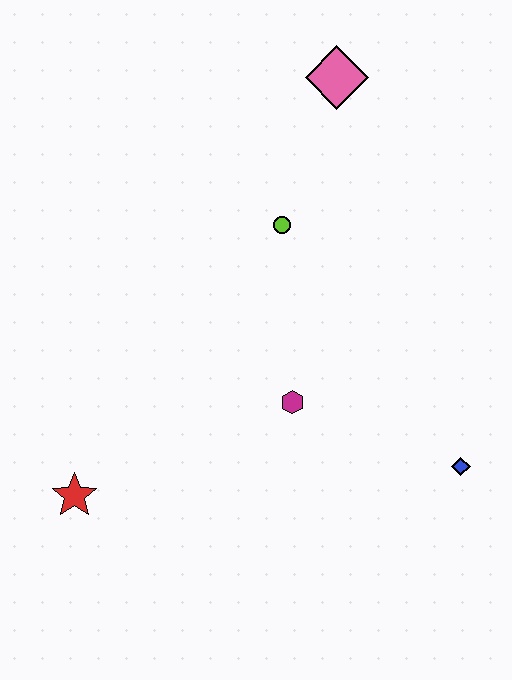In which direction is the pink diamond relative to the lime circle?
The pink diamond is above the lime circle.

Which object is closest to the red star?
The magenta hexagon is closest to the red star.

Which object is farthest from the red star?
The pink diamond is farthest from the red star.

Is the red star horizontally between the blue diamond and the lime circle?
No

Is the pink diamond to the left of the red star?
No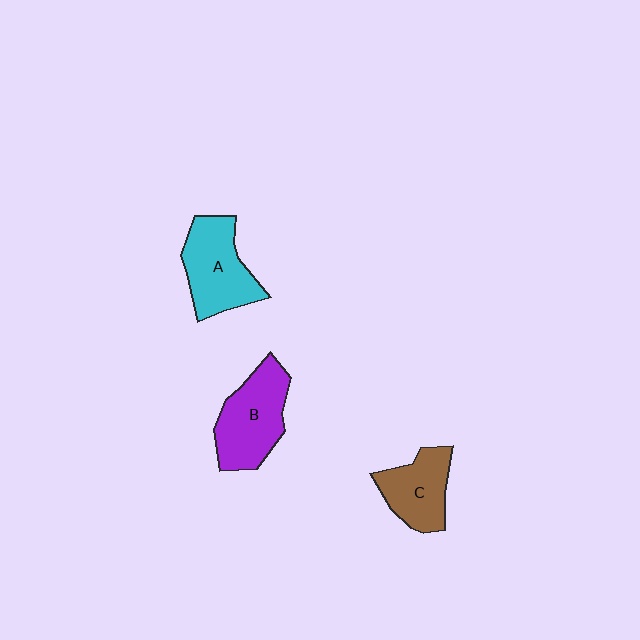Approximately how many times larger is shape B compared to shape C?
Approximately 1.3 times.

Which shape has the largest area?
Shape B (purple).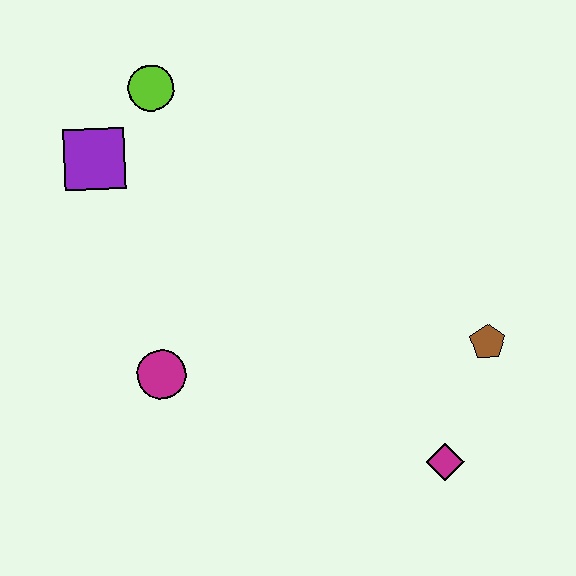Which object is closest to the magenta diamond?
The brown pentagon is closest to the magenta diamond.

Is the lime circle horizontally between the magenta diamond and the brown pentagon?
No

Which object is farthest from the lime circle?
The magenta diamond is farthest from the lime circle.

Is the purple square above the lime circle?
No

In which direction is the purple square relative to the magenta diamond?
The purple square is to the left of the magenta diamond.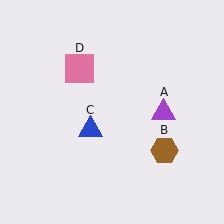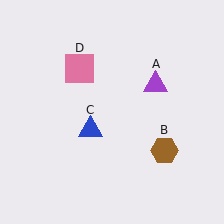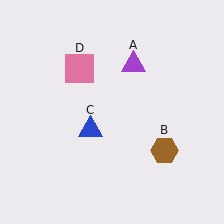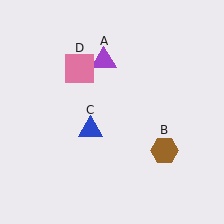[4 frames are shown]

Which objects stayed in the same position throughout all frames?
Brown hexagon (object B) and blue triangle (object C) and pink square (object D) remained stationary.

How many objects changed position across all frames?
1 object changed position: purple triangle (object A).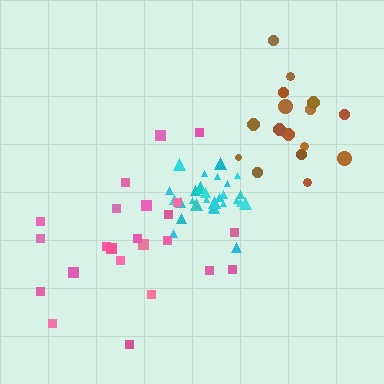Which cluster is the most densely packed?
Cyan.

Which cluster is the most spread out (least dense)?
Pink.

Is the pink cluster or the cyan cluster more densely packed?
Cyan.